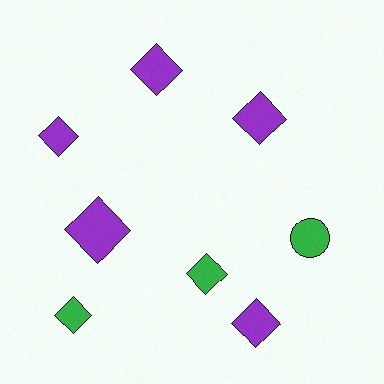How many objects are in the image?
There are 8 objects.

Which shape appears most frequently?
Diamond, with 7 objects.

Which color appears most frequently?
Purple, with 5 objects.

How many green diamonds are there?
There are 2 green diamonds.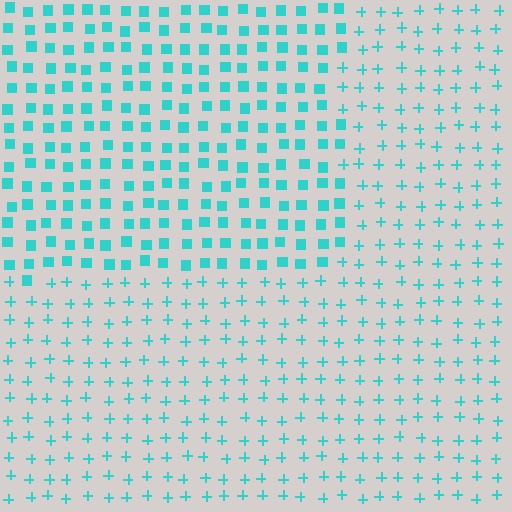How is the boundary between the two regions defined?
The boundary is defined by a change in element shape: squares inside vs. plus signs outside. All elements share the same color and spacing.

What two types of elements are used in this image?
The image uses squares inside the rectangle region and plus signs outside it.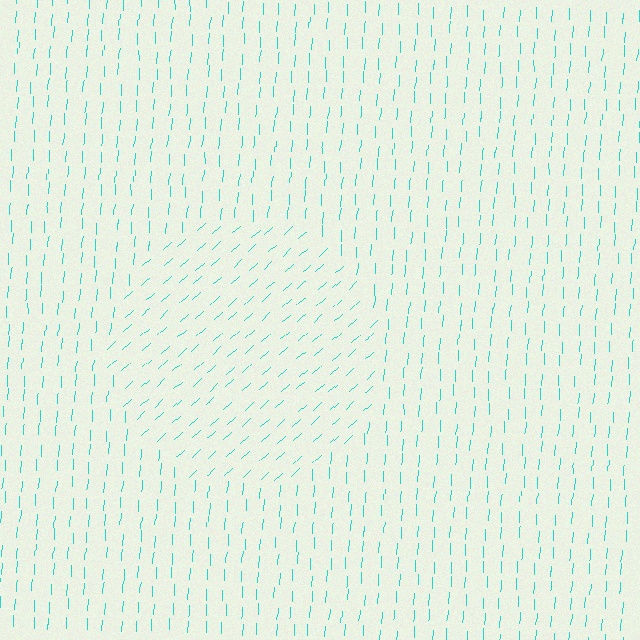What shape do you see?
I see a circle.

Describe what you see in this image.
The image is filled with small cyan line segments. A circle region in the image has lines oriented differently from the surrounding lines, creating a visible texture boundary.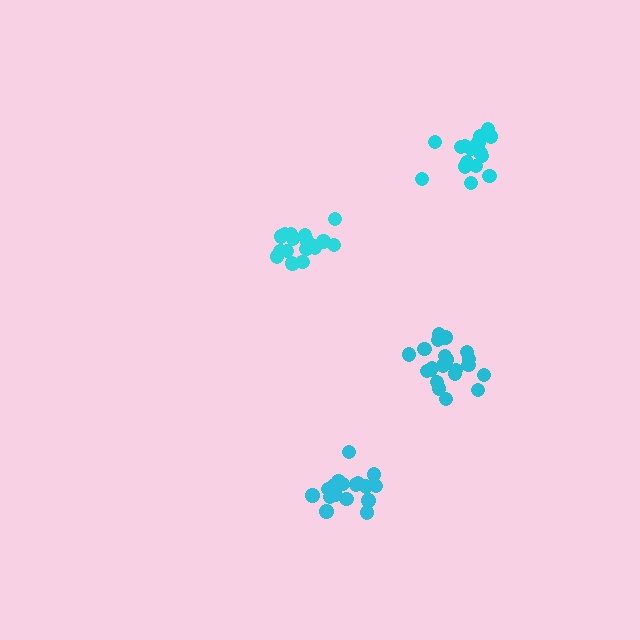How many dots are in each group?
Group 1: 21 dots, Group 2: 20 dots, Group 3: 18 dots, Group 4: 17 dots (76 total).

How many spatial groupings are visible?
There are 4 spatial groupings.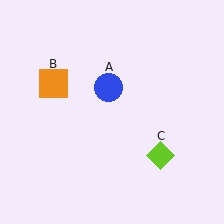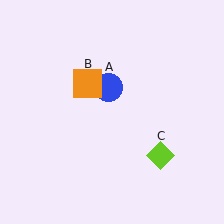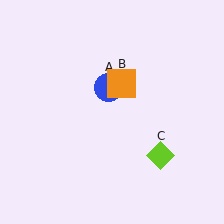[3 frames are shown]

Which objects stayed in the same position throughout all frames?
Blue circle (object A) and lime diamond (object C) remained stationary.